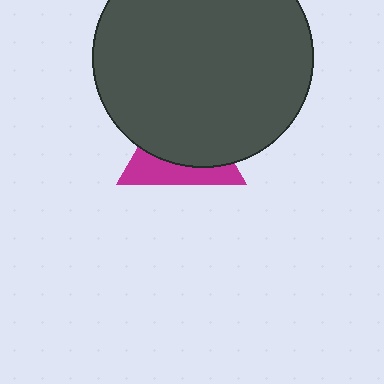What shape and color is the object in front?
The object in front is a dark gray circle.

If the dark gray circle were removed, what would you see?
You would see the complete magenta triangle.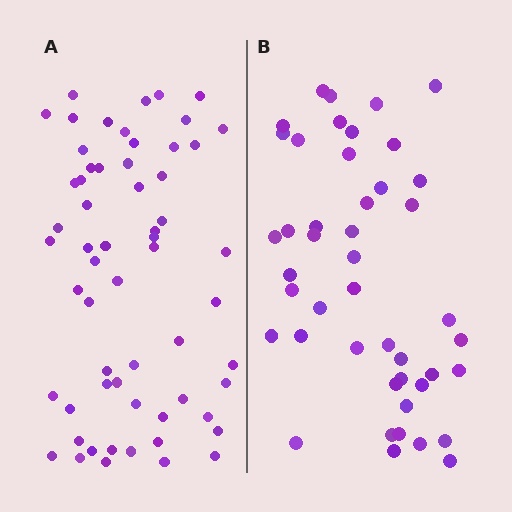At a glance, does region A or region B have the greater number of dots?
Region A (the left region) has more dots.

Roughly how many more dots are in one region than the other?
Region A has approximately 15 more dots than region B.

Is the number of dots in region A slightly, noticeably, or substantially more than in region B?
Region A has noticeably more, but not dramatically so. The ratio is roughly 1.3 to 1.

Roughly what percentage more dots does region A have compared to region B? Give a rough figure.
About 35% more.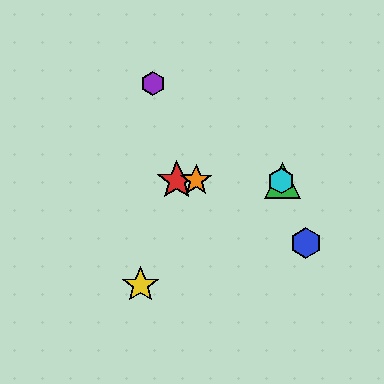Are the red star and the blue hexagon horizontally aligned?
No, the red star is at y≈181 and the blue hexagon is at y≈243.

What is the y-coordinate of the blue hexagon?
The blue hexagon is at y≈243.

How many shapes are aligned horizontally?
4 shapes (the red star, the green triangle, the orange star, the cyan hexagon) are aligned horizontally.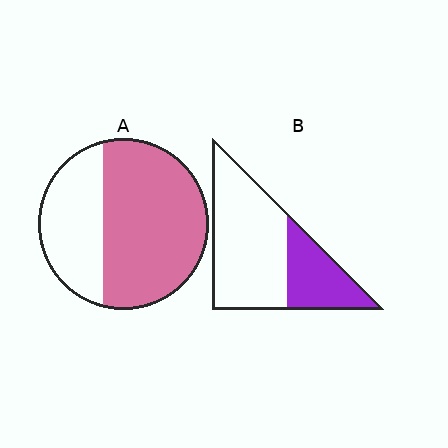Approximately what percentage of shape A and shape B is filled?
A is approximately 65% and B is approximately 30%.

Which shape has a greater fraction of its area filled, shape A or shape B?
Shape A.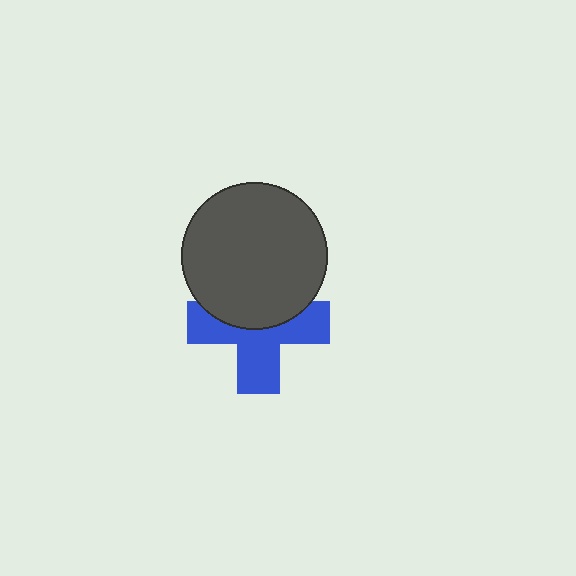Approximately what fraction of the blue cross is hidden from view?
Roughly 43% of the blue cross is hidden behind the dark gray circle.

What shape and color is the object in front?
The object in front is a dark gray circle.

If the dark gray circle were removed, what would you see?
You would see the complete blue cross.